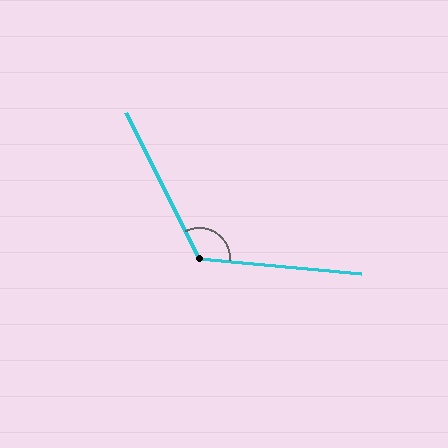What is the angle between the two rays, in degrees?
Approximately 122 degrees.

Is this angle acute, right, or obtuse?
It is obtuse.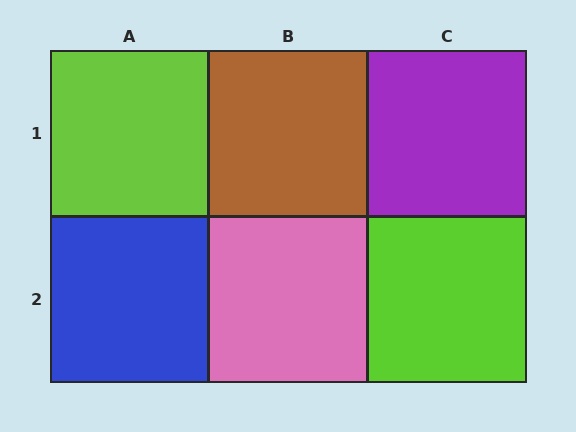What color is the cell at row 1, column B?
Brown.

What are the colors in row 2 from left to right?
Blue, pink, lime.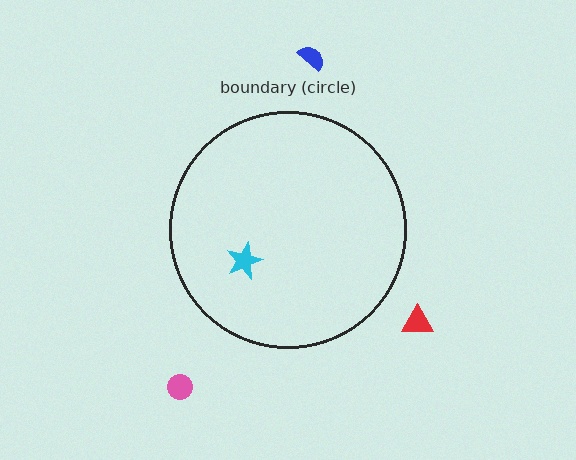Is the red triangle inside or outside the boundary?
Outside.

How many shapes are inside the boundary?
1 inside, 3 outside.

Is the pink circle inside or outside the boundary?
Outside.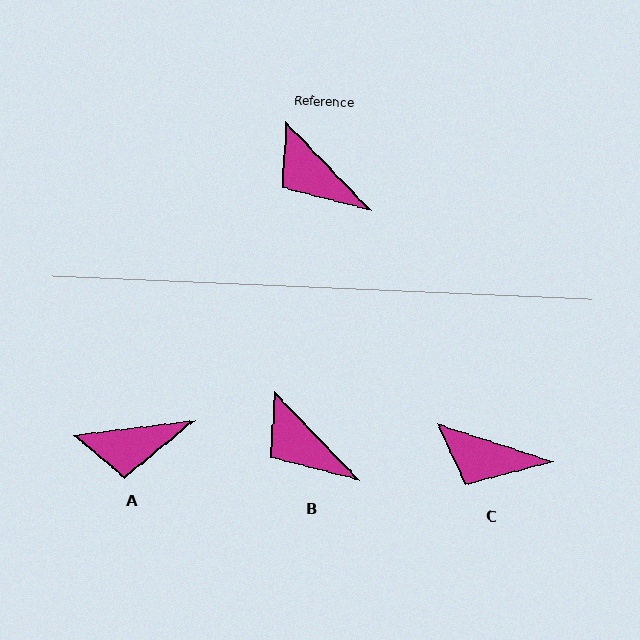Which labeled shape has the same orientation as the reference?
B.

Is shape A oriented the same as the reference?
No, it is off by about 54 degrees.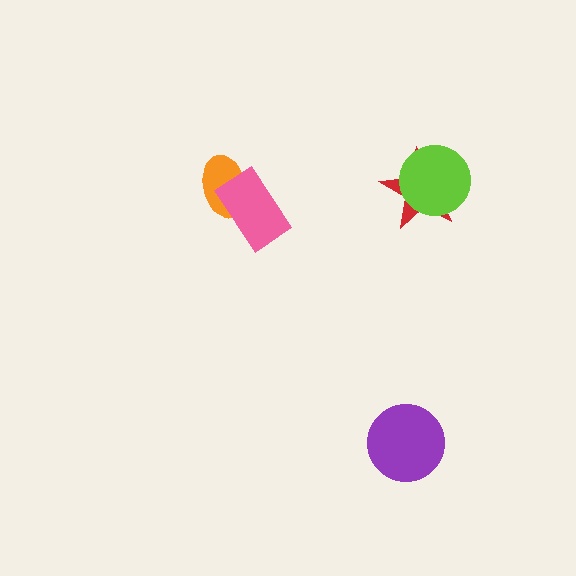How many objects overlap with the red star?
1 object overlaps with the red star.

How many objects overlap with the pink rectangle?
1 object overlaps with the pink rectangle.